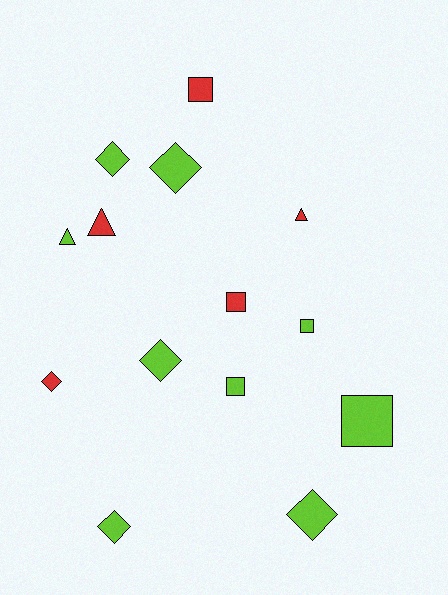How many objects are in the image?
There are 14 objects.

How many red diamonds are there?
There is 1 red diamond.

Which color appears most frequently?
Lime, with 9 objects.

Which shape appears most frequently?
Diamond, with 6 objects.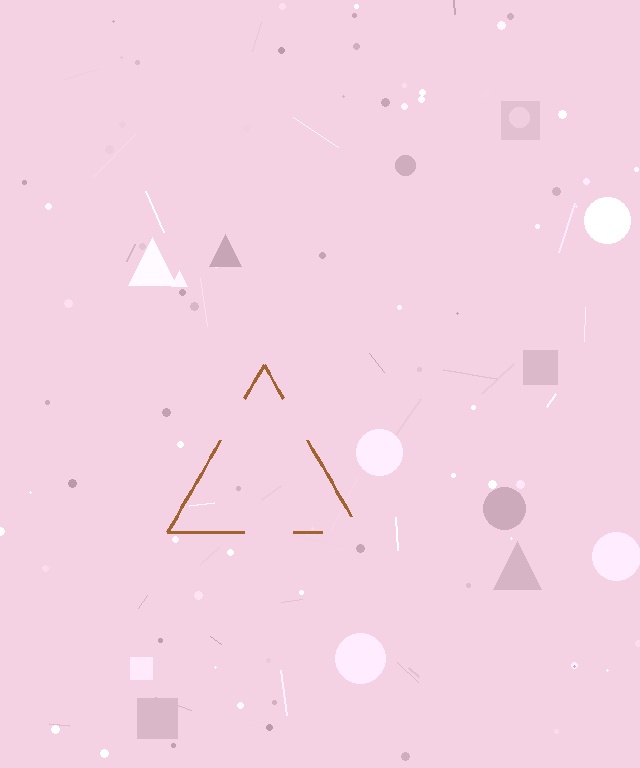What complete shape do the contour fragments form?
The contour fragments form a triangle.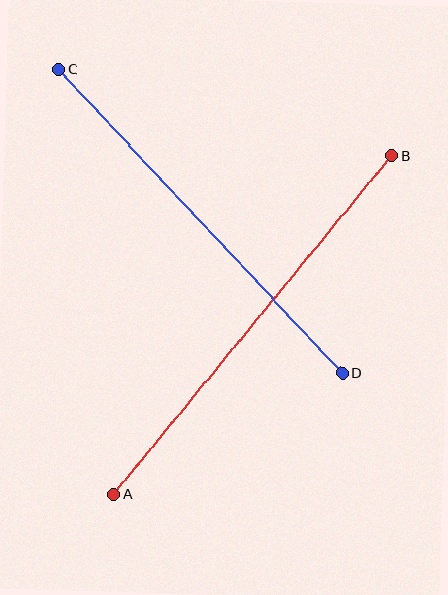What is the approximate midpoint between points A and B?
The midpoint is at approximately (253, 325) pixels.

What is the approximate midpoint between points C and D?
The midpoint is at approximately (200, 221) pixels.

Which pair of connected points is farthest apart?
Points A and B are farthest apart.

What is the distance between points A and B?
The distance is approximately 438 pixels.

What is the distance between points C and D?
The distance is approximately 415 pixels.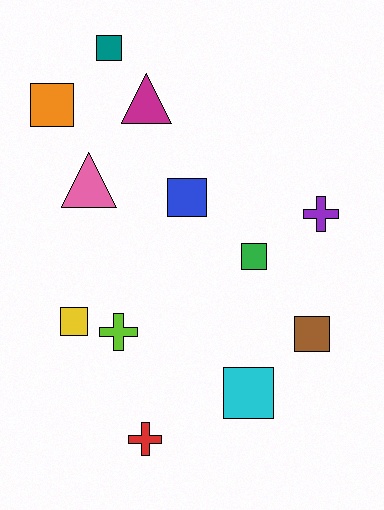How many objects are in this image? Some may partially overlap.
There are 12 objects.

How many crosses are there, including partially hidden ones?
There are 3 crosses.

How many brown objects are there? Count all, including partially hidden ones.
There is 1 brown object.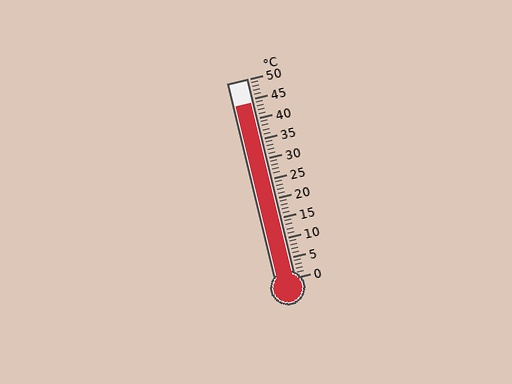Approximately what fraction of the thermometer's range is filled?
The thermometer is filled to approximately 90% of its range.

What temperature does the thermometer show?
The thermometer shows approximately 44°C.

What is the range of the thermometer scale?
The thermometer scale ranges from 0°C to 50°C.